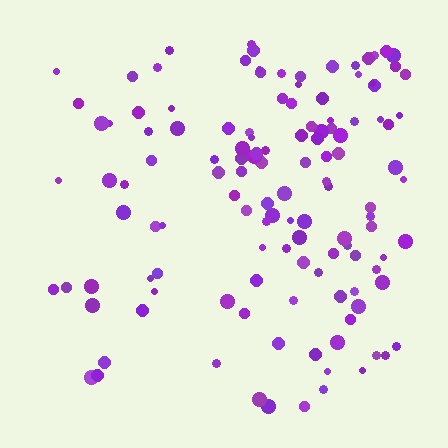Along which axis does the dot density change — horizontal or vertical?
Horizontal.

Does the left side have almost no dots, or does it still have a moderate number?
Still a moderate number, just noticeably fewer than the right.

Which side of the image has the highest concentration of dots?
The right.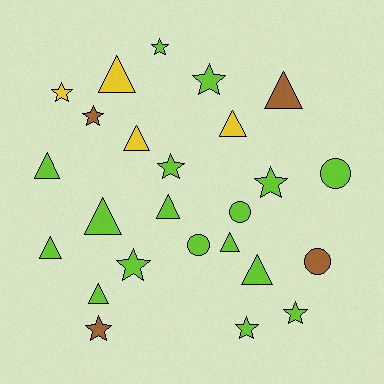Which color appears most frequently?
Lime, with 17 objects.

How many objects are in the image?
There are 25 objects.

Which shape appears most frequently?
Triangle, with 11 objects.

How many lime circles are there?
There are 3 lime circles.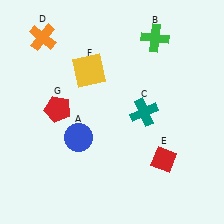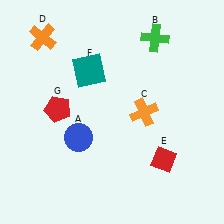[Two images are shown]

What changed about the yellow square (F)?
In Image 1, F is yellow. In Image 2, it changed to teal.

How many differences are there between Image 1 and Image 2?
There are 2 differences between the two images.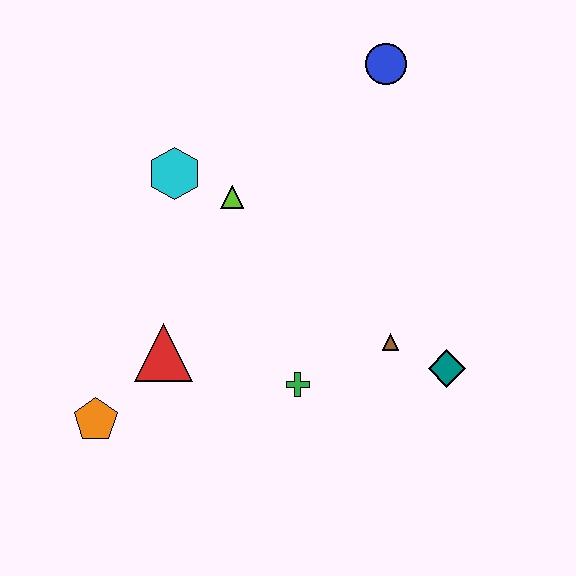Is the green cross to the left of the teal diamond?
Yes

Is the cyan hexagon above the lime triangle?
Yes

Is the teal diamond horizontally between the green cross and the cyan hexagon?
No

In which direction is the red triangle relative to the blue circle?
The red triangle is below the blue circle.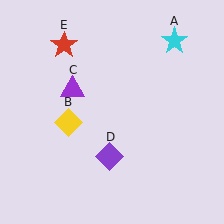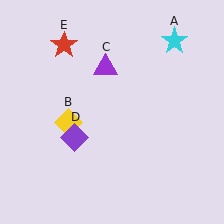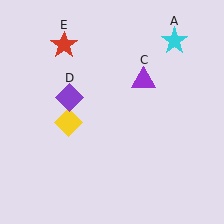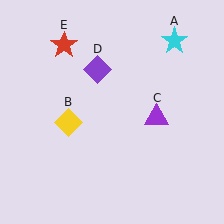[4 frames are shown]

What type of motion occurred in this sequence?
The purple triangle (object C), purple diamond (object D) rotated clockwise around the center of the scene.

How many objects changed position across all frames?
2 objects changed position: purple triangle (object C), purple diamond (object D).